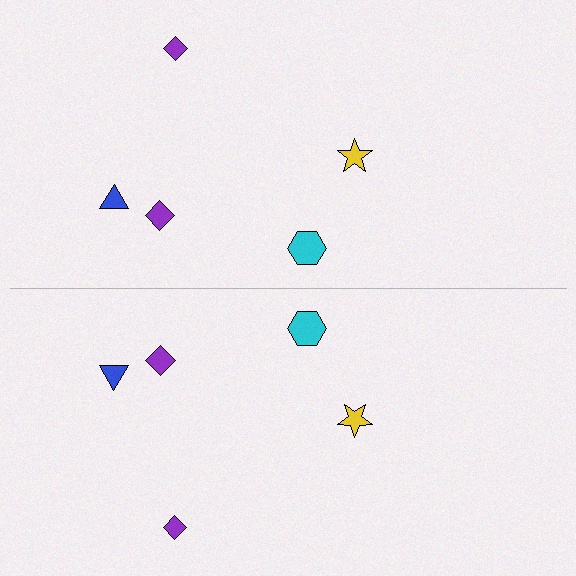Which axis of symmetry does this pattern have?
The pattern has a horizontal axis of symmetry running through the center of the image.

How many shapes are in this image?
There are 10 shapes in this image.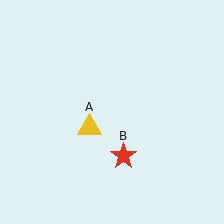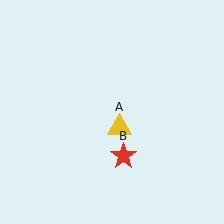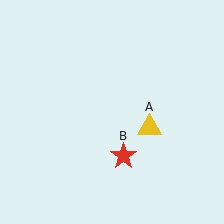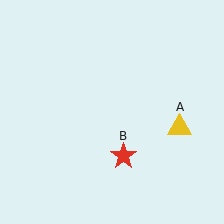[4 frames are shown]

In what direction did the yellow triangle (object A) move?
The yellow triangle (object A) moved right.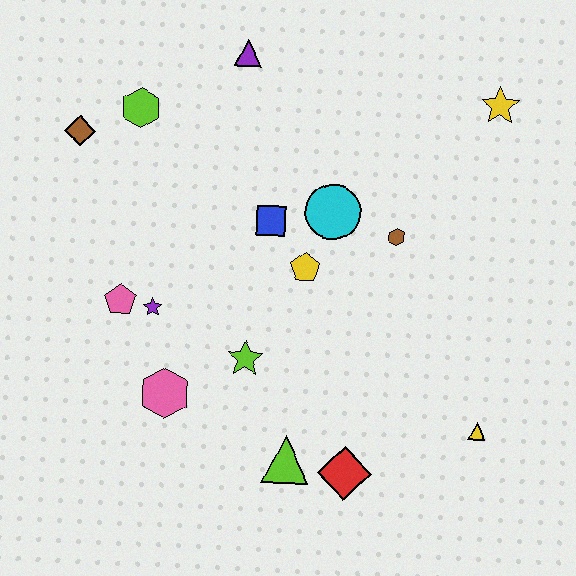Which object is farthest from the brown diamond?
The yellow triangle is farthest from the brown diamond.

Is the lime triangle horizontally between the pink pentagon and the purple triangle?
No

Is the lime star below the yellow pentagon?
Yes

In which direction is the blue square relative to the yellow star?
The blue square is to the left of the yellow star.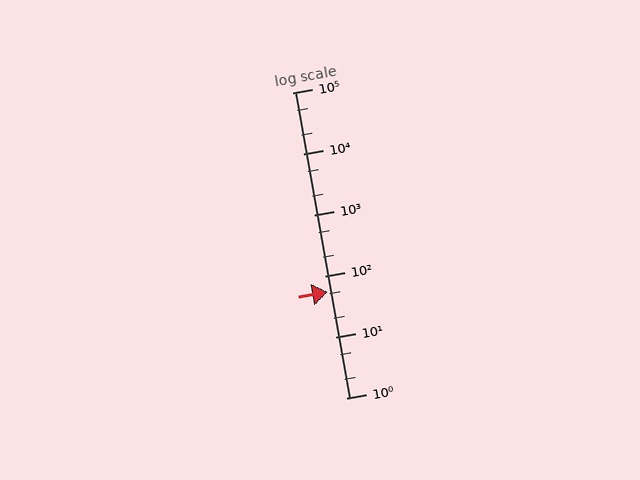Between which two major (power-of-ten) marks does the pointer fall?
The pointer is between 10 and 100.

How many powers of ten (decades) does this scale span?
The scale spans 5 decades, from 1 to 100000.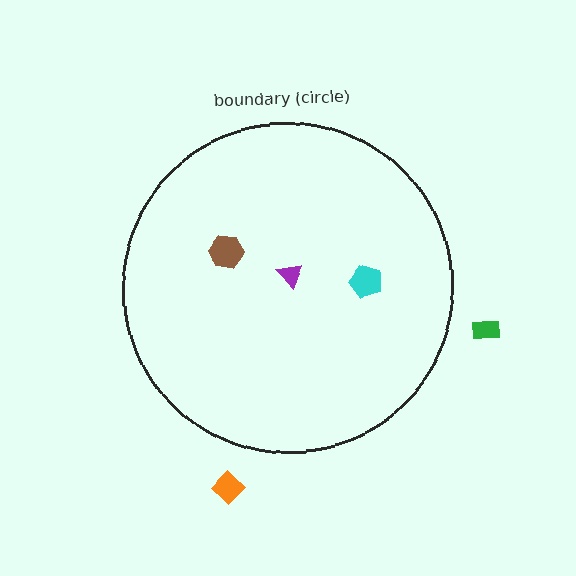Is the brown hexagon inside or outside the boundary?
Inside.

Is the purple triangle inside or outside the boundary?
Inside.